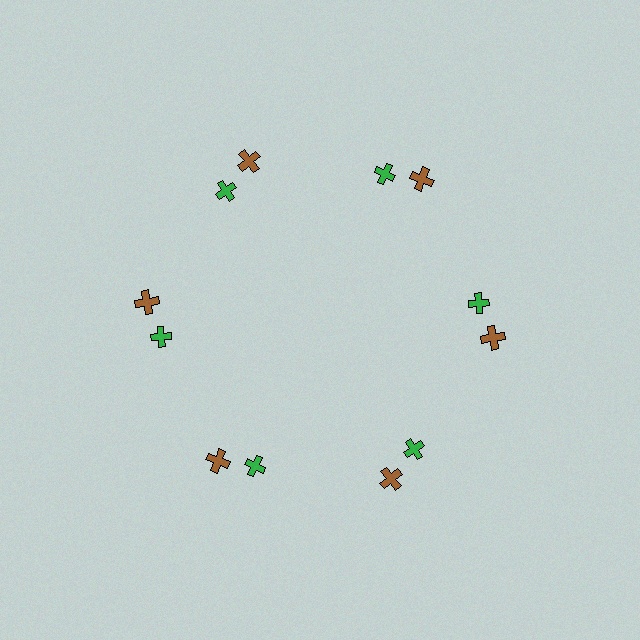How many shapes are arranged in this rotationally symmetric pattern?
There are 12 shapes, arranged in 6 groups of 2.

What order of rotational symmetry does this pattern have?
This pattern has 6-fold rotational symmetry.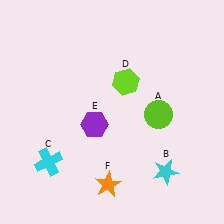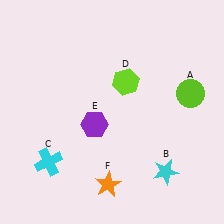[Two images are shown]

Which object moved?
The lime circle (A) moved right.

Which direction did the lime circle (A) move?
The lime circle (A) moved right.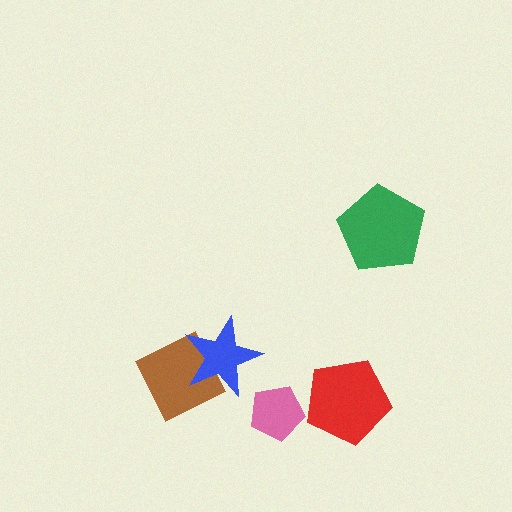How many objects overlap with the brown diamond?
1 object overlaps with the brown diamond.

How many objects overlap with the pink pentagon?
0 objects overlap with the pink pentagon.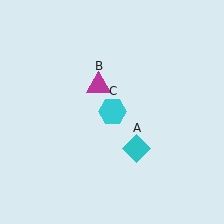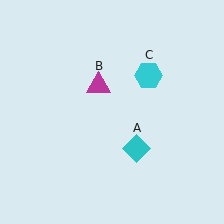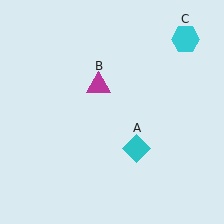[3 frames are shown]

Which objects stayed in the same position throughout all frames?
Cyan diamond (object A) and magenta triangle (object B) remained stationary.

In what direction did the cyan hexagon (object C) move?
The cyan hexagon (object C) moved up and to the right.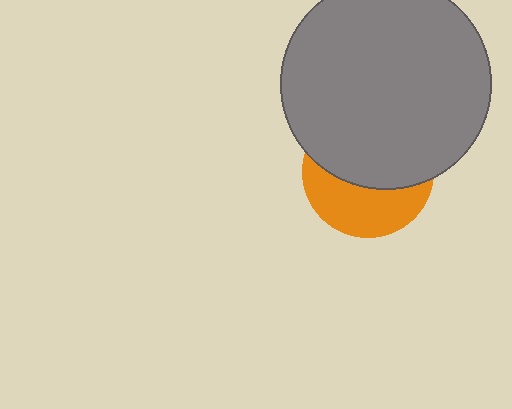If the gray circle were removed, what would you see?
You would see the complete orange circle.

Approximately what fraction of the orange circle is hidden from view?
Roughly 59% of the orange circle is hidden behind the gray circle.